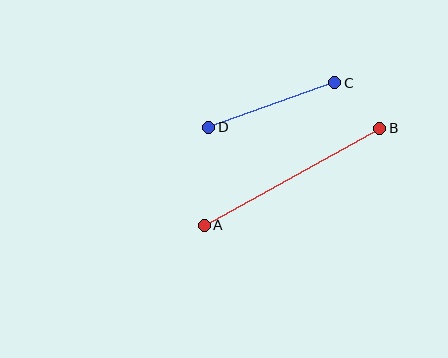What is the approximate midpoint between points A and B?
The midpoint is at approximately (292, 177) pixels.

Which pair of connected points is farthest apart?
Points A and B are farthest apart.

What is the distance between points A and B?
The distance is approximately 201 pixels.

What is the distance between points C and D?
The distance is approximately 134 pixels.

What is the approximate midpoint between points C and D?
The midpoint is at approximately (272, 105) pixels.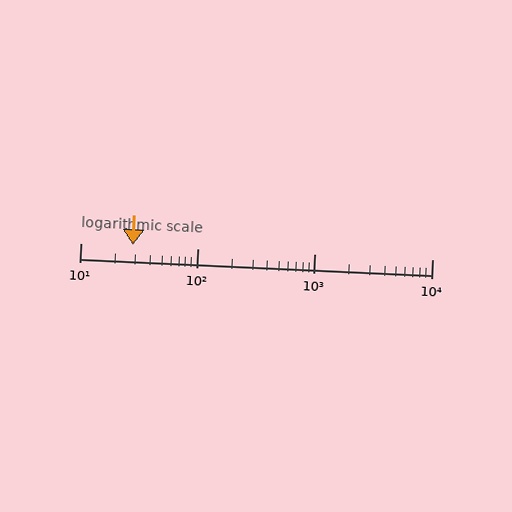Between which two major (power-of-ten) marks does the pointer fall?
The pointer is between 10 and 100.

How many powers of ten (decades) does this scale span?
The scale spans 3 decades, from 10 to 10000.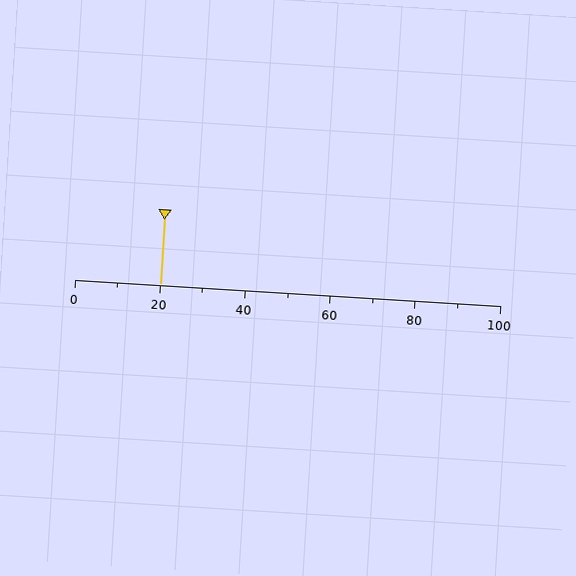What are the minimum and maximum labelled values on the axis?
The axis runs from 0 to 100.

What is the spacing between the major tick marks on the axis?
The major ticks are spaced 20 apart.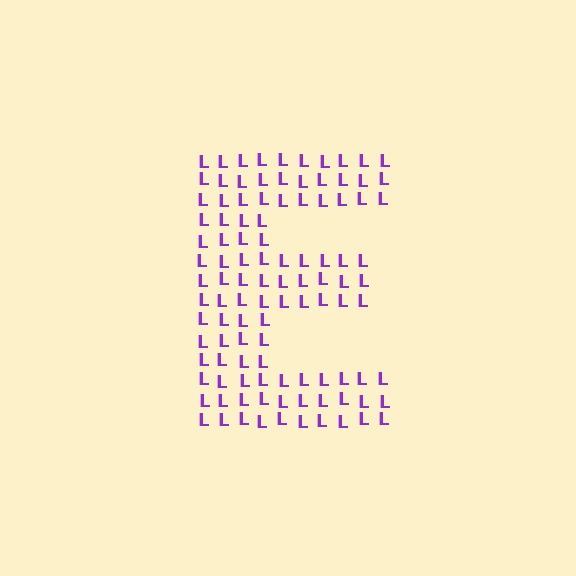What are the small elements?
The small elements are letter L's.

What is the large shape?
The large shape is the letter E.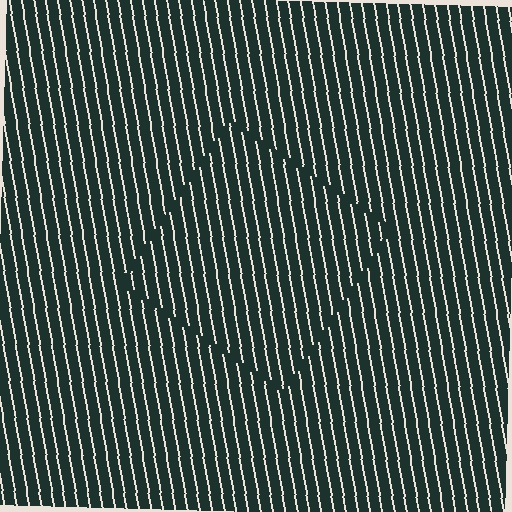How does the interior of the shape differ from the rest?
The interior of the shape contains the same grating, shifted by half a period — the contour is defined by the phase discontinuity where line-ends from the inner and outer gratings abut.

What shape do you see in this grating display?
An illusory square. The interior of the shape contains the same grating, shifted by half a period — the contour is defined by the phase discontinuity where line-ends from the inner and outer gratings abut.